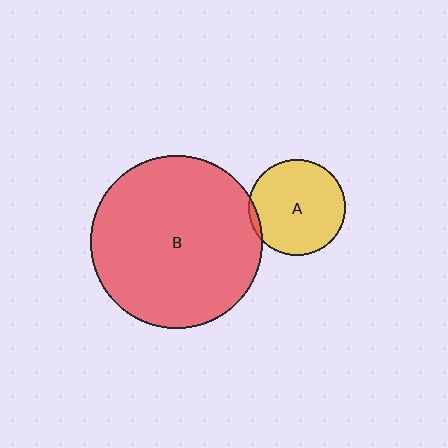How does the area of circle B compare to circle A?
Approximately 3.2 times.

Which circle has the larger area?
Circle B (red).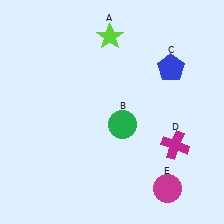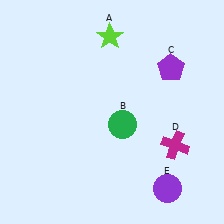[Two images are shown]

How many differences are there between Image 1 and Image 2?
There are 2 differences between the two images.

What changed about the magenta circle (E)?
In Image 1, E is magenta. In Image 2, it changed to purple.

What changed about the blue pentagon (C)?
In Image 1, C is blue. In Image 2, it changed to purple.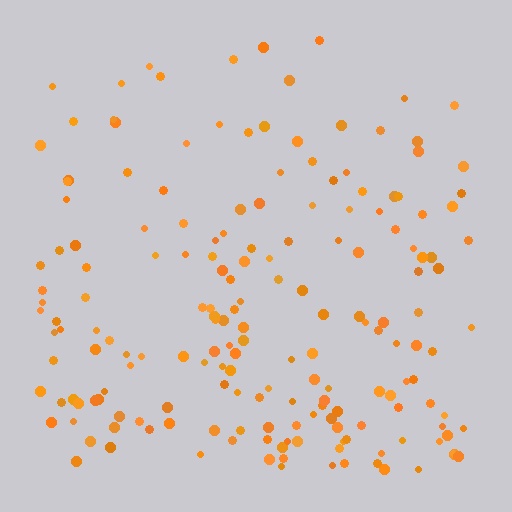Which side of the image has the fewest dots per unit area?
The top.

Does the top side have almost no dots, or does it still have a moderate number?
Still a moderate number, just noticeably fewer than the bottom.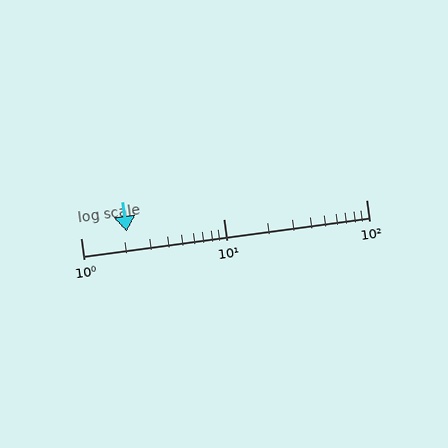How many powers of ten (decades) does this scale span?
The scale spans 2 decades, from 1 to 100.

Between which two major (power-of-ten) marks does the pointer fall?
The pointer is between 1 and 10.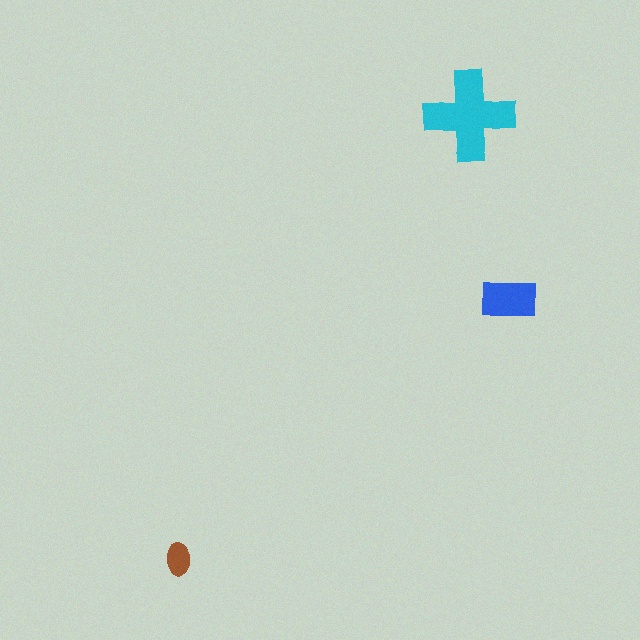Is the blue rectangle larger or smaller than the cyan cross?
Smaller.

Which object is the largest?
The cyan cross.